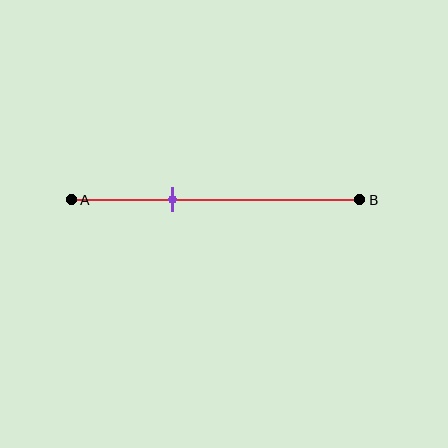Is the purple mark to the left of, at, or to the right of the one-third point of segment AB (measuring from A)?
The purple mark is approximately at the one-third point of segment AB.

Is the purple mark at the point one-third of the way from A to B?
Yes, the mark is approximately at the one-third point.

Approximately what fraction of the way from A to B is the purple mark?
The purple mark is approximately 35% of the way from A to B.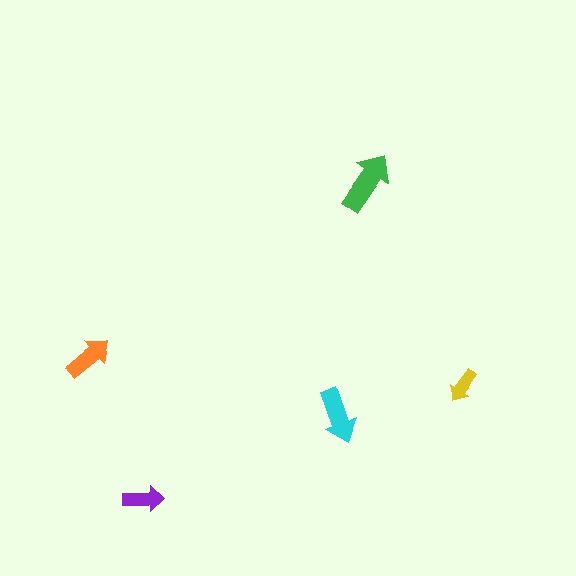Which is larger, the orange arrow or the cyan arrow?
The cyan one.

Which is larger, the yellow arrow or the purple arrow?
The purple one.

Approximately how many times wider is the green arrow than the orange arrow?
About 1.5 times wider.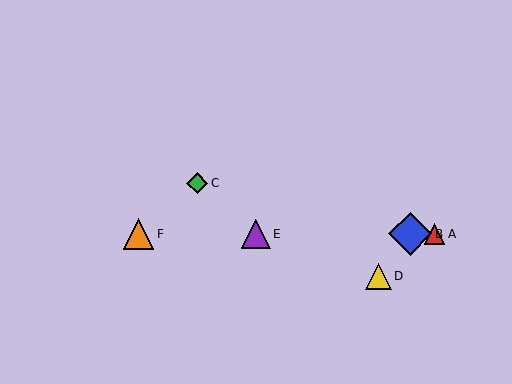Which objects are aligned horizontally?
Objects A, B, E, F are aligned horizontally.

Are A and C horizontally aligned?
No, A is at y≈234 and C is at y≈183.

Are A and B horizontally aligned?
Yes, both are at y≈234.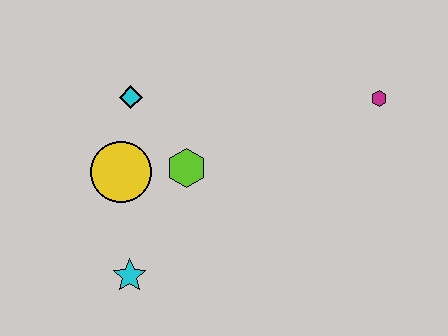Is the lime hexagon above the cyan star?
Yes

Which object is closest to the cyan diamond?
The yellow circle is closest to the cyan diamond.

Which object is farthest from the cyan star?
The magenta hexagon is farthest from the cyan star.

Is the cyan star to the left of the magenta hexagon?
Yes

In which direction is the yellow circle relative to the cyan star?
The yellow circle is above the cyan star.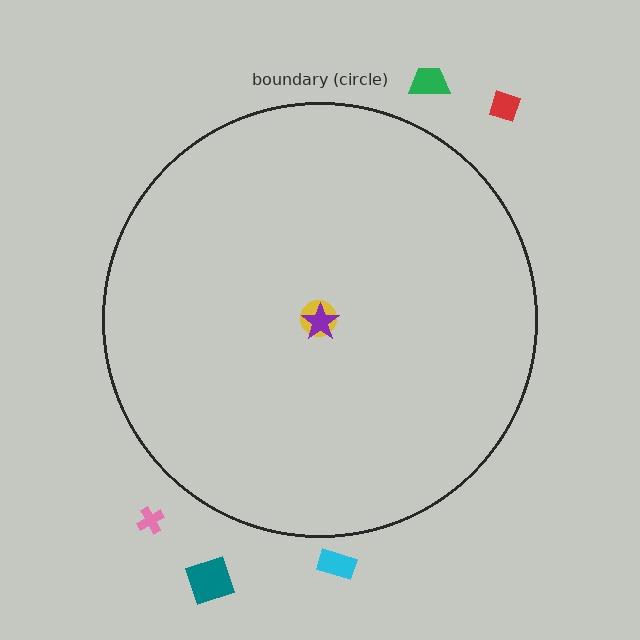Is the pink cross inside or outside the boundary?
Outside.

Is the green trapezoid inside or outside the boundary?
Outside.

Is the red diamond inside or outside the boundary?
Outside.